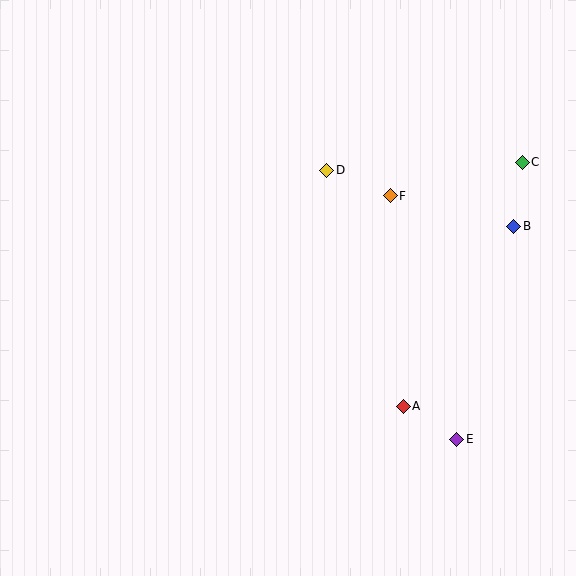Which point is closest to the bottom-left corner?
Point A is closest to the bottom-left corner.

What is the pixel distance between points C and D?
The distance between C and D is 196 pixels.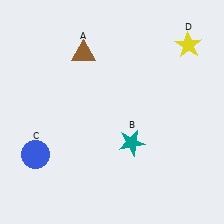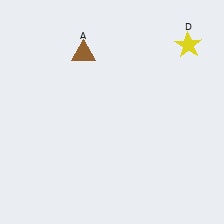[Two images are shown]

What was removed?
The blue circle (C), the teal star (B) were removed in Image 2.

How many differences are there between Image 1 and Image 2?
There are 2 differences between the two images.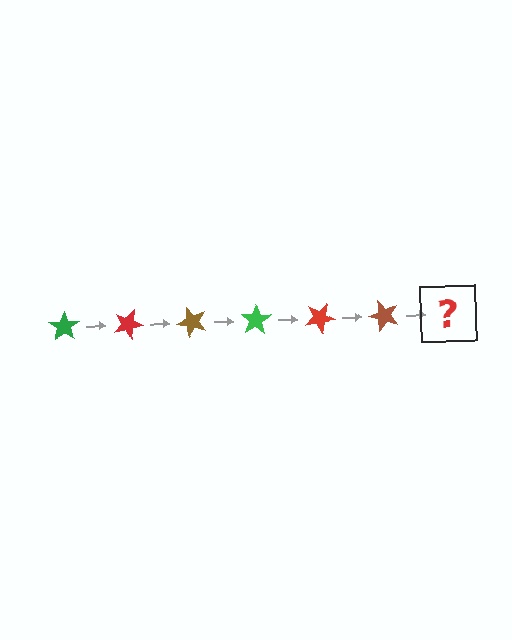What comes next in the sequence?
The next element should be a green star, rotated 150 degrees from the start.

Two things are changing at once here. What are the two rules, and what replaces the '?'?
The two rules are that it rotates 25 degrees each step and the color cycles through green, red, and brown. The '?' should be a green star, rotated 150 degrees from the start.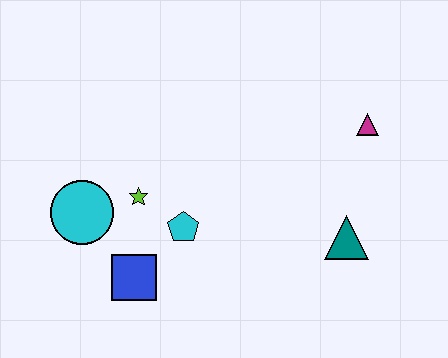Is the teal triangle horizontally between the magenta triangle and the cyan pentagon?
Yes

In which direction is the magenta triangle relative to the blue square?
The magenta triangle is to the right of the blue square.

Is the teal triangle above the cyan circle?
No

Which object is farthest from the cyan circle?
The magenta triangle is farthest from the cyan circle.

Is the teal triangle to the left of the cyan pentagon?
No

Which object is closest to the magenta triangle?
The teal triangle is closest to the magenta triangle.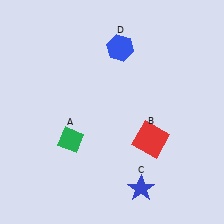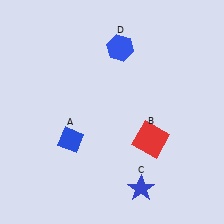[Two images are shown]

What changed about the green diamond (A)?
In Image 1, A is green. In Image 2, it changed to blue.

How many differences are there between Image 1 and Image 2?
There is 1 difference between the two images.